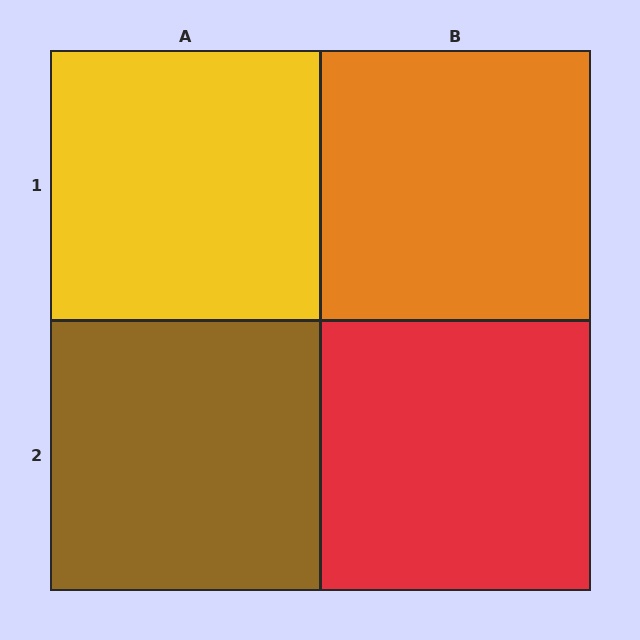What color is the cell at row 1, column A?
Yellow.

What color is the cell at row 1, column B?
Orange.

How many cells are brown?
1 cell is brown.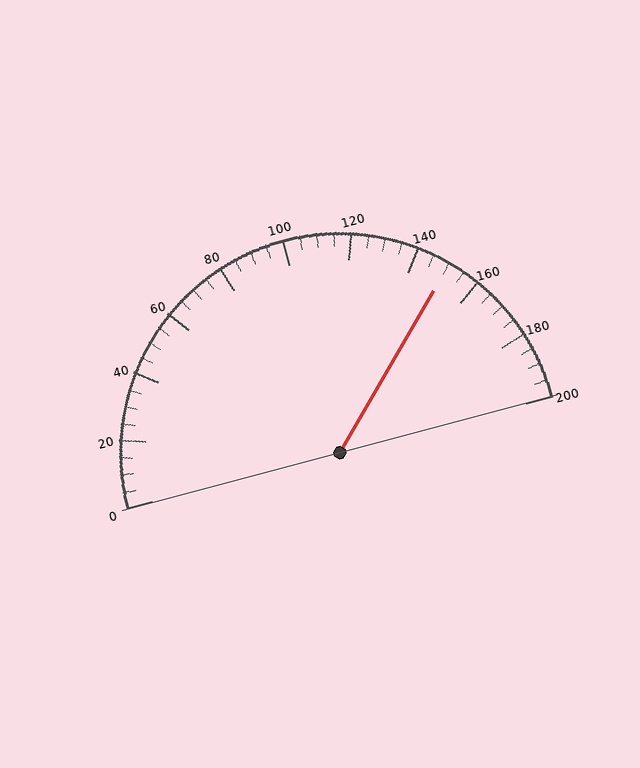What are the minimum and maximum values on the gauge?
The gauge ranges from 0 to 200.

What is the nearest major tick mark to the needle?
The nearest major tick mark is 160.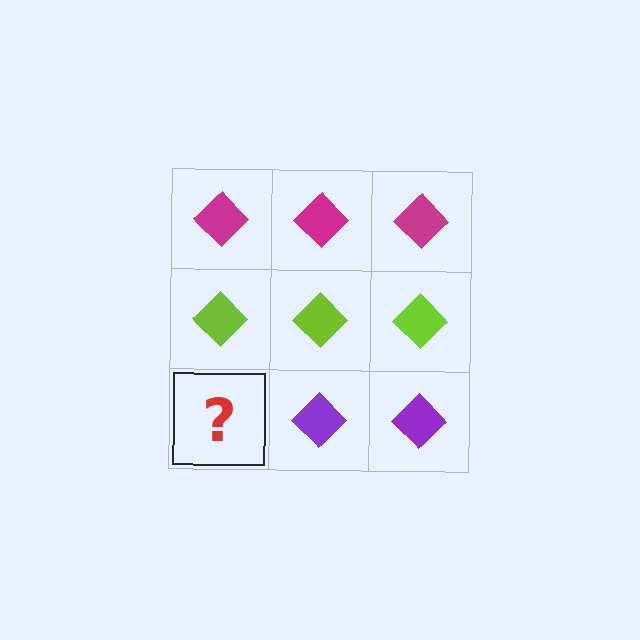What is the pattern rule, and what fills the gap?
The rule is that each row has a consistent color. The gap should be filled with a purple diamond.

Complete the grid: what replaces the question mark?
The question mark should be replaced with a purple diamond.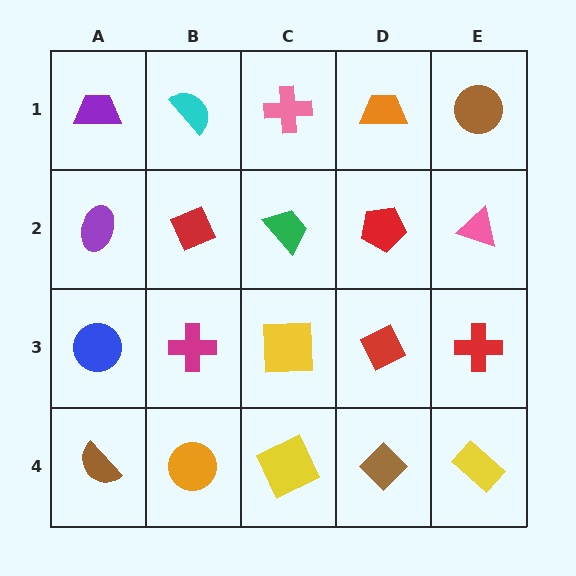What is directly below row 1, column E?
A pink triangle.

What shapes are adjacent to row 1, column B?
A red diamond (row 2, column B), a purple trapezoid (row 1, column A), a pink cross (row 1, column C).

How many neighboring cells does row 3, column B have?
4.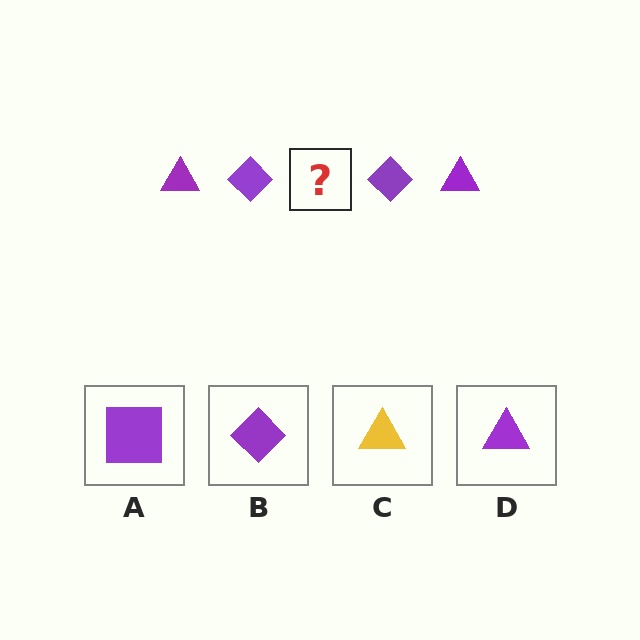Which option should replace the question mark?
Option D.